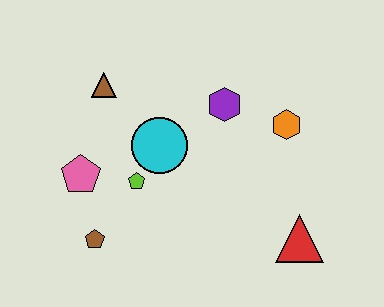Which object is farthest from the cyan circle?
The red triangle is farthest from the cyan circle.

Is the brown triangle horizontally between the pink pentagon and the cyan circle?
Yes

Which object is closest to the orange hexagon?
The purple hexagon is closest to the orange hexagon.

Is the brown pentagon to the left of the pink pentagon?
No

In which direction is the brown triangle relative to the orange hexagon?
The brown triangle is to the left of the orange hexagon.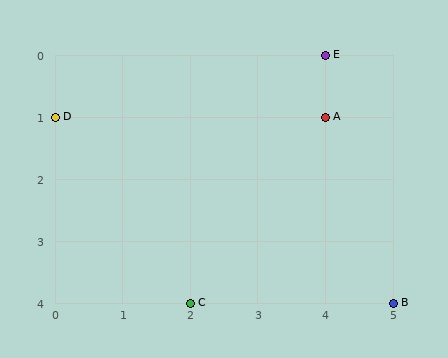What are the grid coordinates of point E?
Point E is at grid coordinates (4, 0).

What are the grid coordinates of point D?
Point D is at grid coordinates (0, 1).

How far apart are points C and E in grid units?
Points C and E are 2 columns and 4 rows apart (about 4.5 grid units diagonally).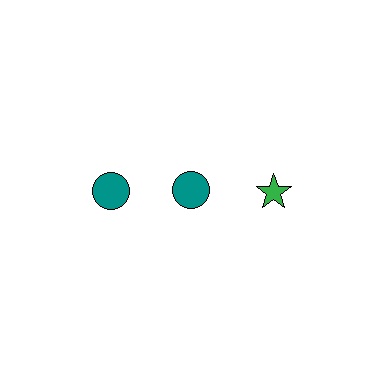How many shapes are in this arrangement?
There are 3 shapes arranged in a grid pattern.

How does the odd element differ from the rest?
It differs in both color (green instead of teal) and shape (star instead of circle).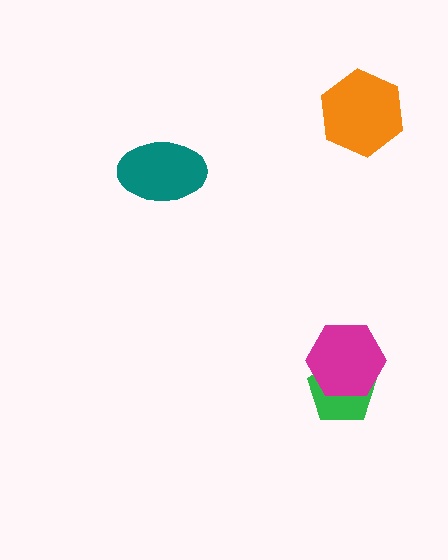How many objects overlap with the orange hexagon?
0 objects overlap with the orange hexagon.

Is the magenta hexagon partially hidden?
No, no other shape covers it.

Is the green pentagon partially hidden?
Yes, it is partially covered by another shape.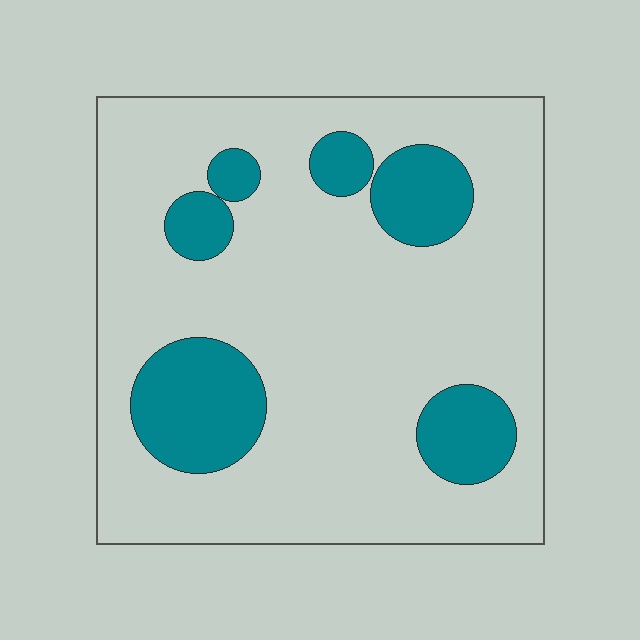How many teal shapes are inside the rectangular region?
6.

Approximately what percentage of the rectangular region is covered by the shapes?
Approximately 20%.